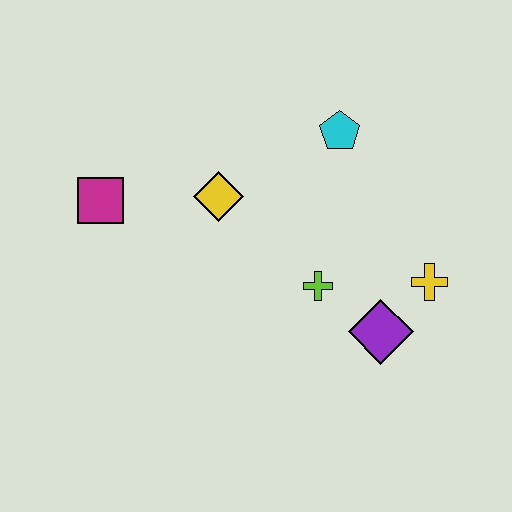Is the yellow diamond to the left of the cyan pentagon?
Yes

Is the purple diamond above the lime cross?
No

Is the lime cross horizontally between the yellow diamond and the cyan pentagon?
Yes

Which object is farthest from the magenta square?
The yellow cross is farthest from the magenta square.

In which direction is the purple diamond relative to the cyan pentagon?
The purple diamond is below the cyan pentagon.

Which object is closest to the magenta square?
The yellow diamond is closest to the magenta square.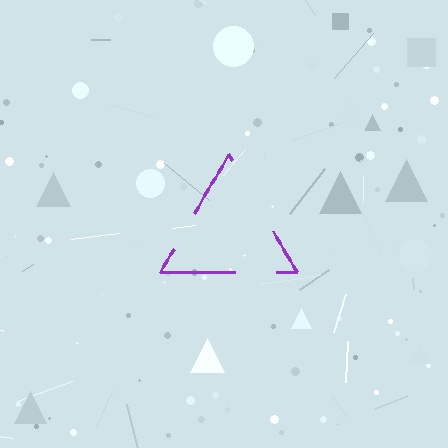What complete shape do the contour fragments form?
The contour fragments form a triangle.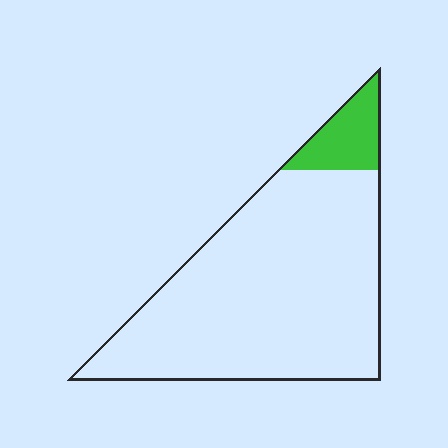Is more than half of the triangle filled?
No.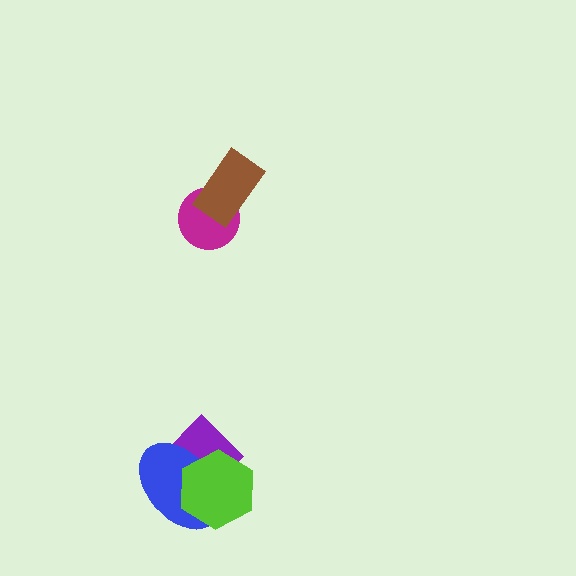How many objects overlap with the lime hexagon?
2 objects overlap with the lime hexagon.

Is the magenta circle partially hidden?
Yes, it is partially covered by another shape.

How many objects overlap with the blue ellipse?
2 objects overlap with the blue ellipse.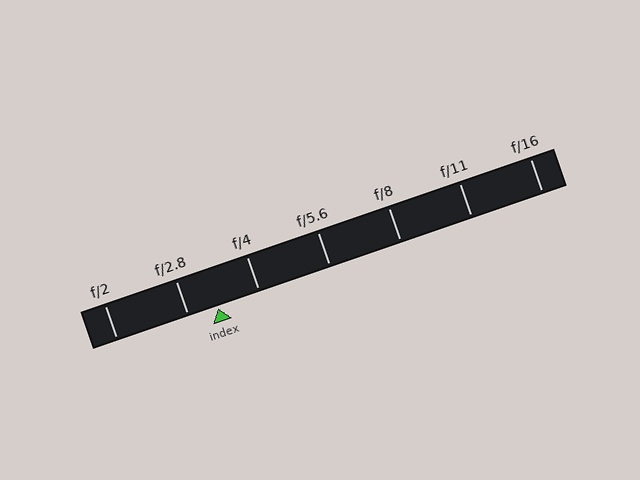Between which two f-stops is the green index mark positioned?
The index mark is between f/2.8 and f/4.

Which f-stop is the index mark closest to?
The index mark is closest to f/2.8.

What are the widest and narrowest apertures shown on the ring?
The widest aperture shown is f/2 and the narrowest is f/16.